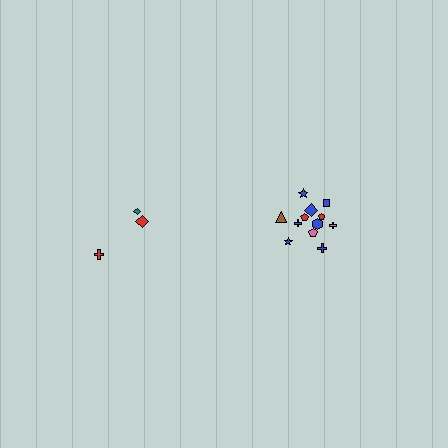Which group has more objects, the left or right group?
The right group.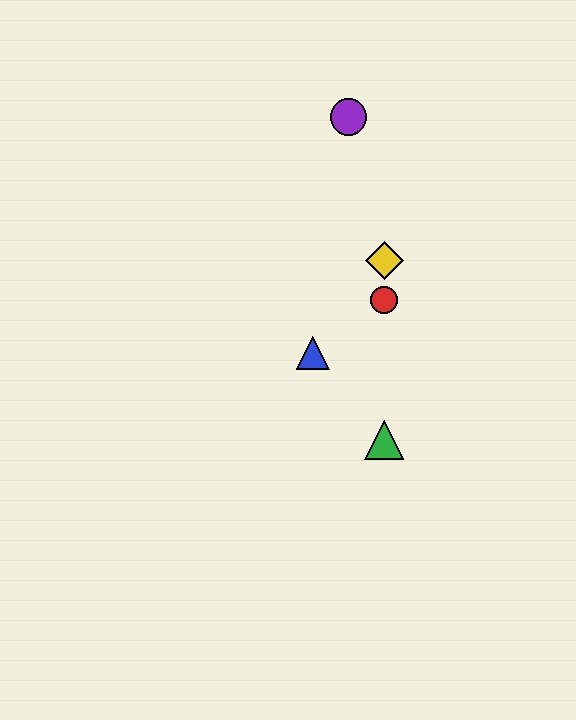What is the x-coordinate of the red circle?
The red circle is at x≈384.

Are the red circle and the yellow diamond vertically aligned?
Yes, both are at x≈384.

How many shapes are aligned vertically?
3 shapes (the red circle, the green triangle, the yellow diamond) are aligned vertically.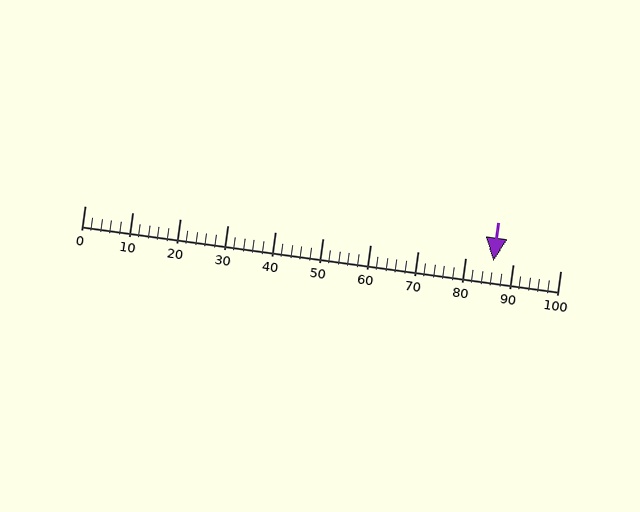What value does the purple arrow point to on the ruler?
The purple arrow points to approximately 86.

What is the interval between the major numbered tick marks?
The major tick marks are spaced 10 units apart.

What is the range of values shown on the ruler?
The ruler shows values from 0 to 100.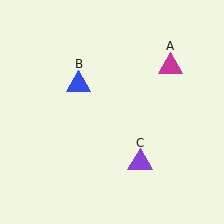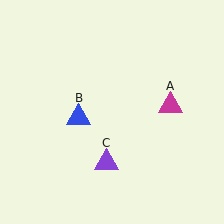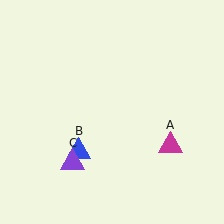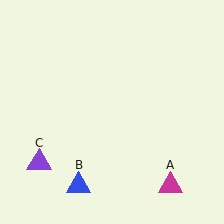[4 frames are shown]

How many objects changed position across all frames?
3 objects changed position: magenta triangle (object A), blue triangle (object B), purple triangle (object C).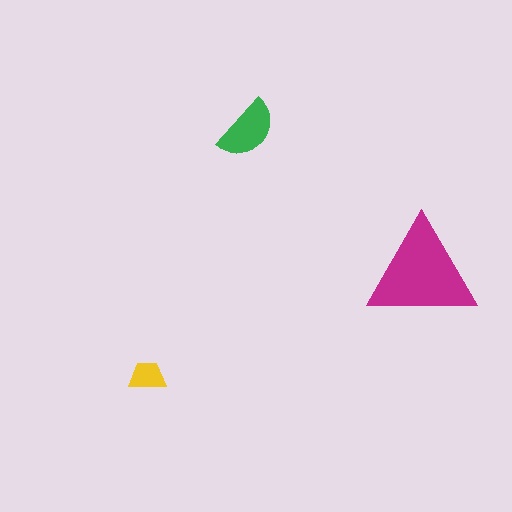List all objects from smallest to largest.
The yellow trapezoid, the green semicircle, the magenta triangle.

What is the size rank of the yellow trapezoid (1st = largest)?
3rd.